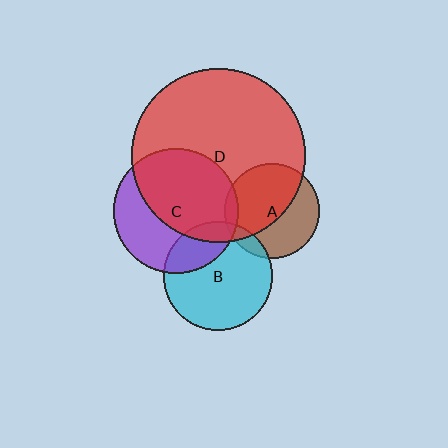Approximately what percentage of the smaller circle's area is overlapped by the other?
Approximately 60%.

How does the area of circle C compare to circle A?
Approximately 1.7 times.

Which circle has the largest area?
Circle D (red).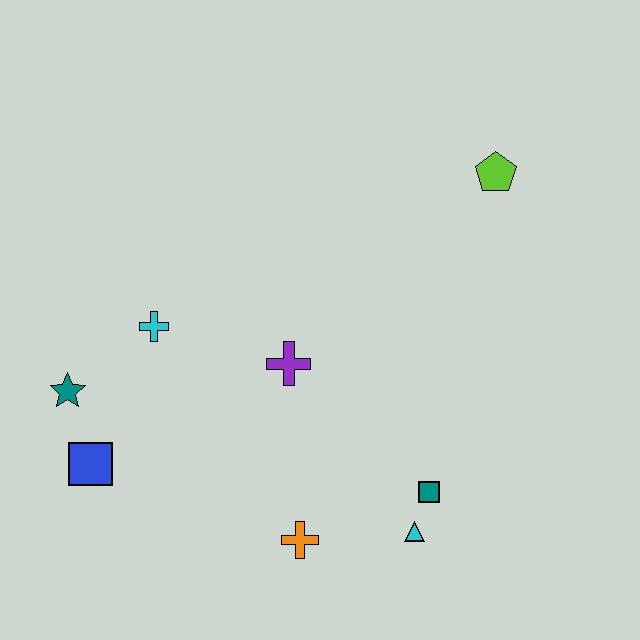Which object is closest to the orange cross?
The cyan triangle is closest to the orange cross.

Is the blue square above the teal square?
Yes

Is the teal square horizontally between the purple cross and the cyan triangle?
No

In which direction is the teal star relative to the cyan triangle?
The teal star is to the left of the cyan triangle.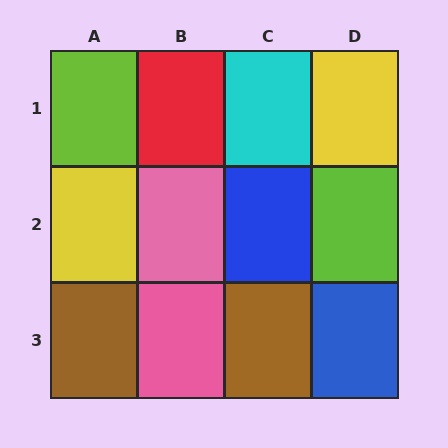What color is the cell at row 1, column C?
Cyan.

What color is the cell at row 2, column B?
Pink.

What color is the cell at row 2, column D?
Lime.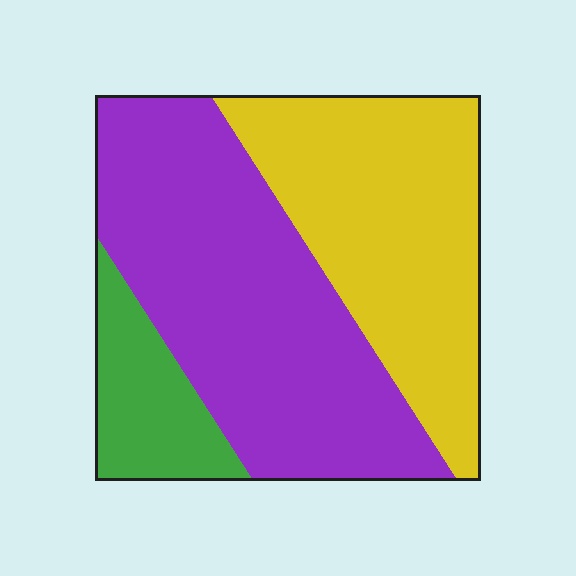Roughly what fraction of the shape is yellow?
Yellow takes up between a third and a half of the shape.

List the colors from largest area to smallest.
From largest to smallest: purple, yellow, green.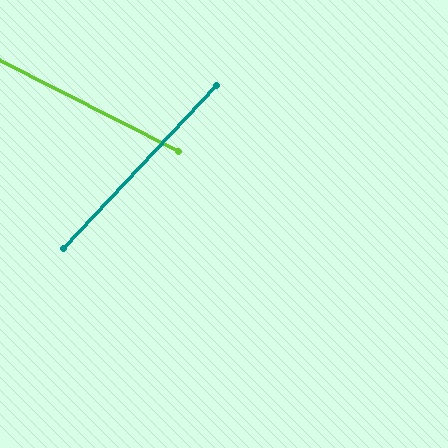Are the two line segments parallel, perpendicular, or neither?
Neither parallel nor perpendicular — they differ by about 74°.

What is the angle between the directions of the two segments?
Approximately 74 degrees.